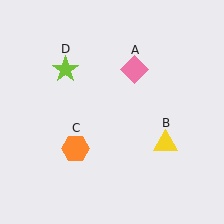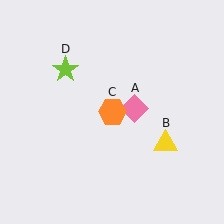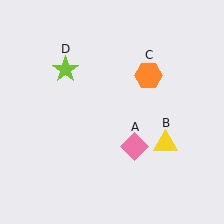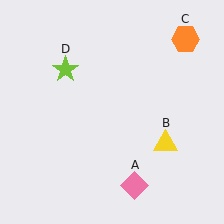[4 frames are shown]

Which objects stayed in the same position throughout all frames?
Yellow triangle (object B) and lime star (object D) remained stationary.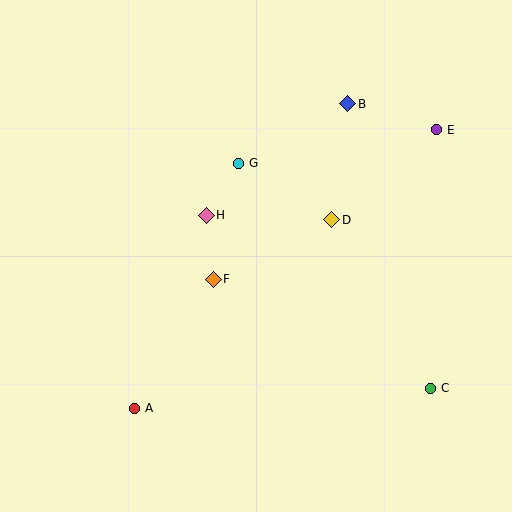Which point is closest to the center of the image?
Point F at (213, 279) is closest to the center.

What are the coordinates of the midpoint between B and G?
The midpoint between B and G is at (293, 134).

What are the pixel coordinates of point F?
Point F is at (213, 279).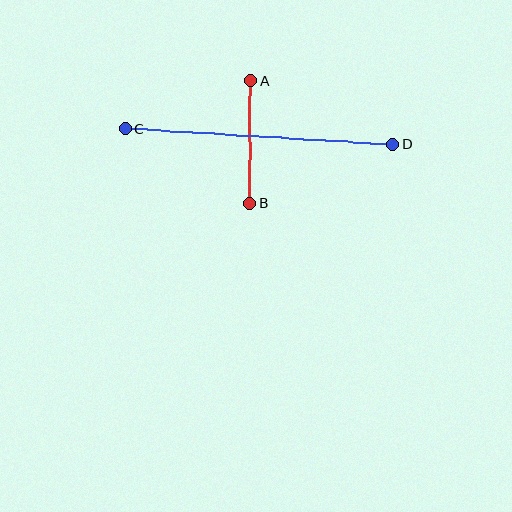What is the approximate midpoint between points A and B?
The midpoint is at approximately (250, 142) pixels.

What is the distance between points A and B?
The distance is approximately 122 pixels.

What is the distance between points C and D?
The distance is approximately 268 pixels.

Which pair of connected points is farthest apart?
Points C and D are farthest apart.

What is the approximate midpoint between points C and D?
The midpoint is at approximately (259, 137) pixels.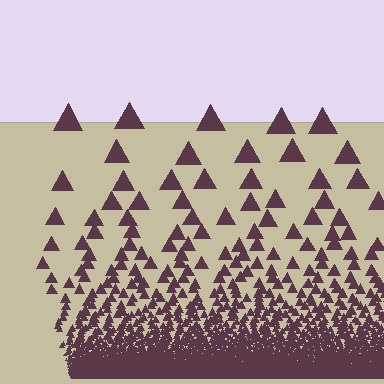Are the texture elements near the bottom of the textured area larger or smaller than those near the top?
Smaller. The gradient is inverted — elements near the bottom are smaller and denser.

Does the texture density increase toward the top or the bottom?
Density increases toward the bottom.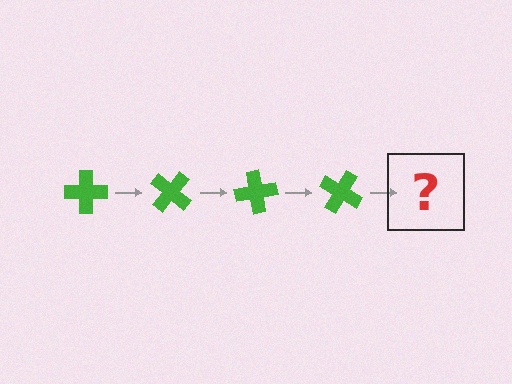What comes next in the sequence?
The next element should be a green cross rotated 160 degrees.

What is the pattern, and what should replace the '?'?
The pattern is that the cross rotates 40 degrees each step. The '?' should be a green cross rotated 160 degrees.